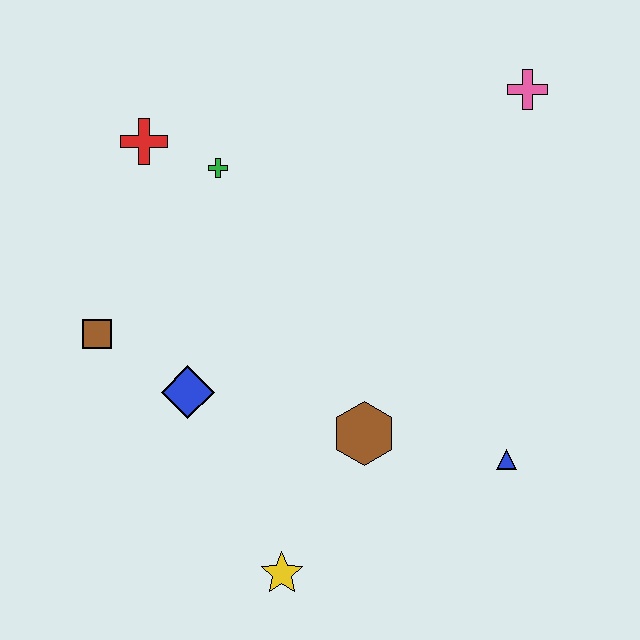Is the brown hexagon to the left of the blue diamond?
No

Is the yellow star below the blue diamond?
Yes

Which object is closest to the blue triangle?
The brown hexagon is closest to the blue triangle.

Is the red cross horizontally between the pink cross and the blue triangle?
No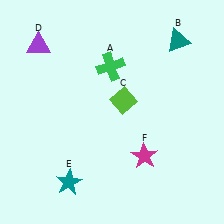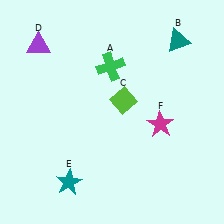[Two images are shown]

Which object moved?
The magenta star (F) moved up.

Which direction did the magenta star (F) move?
The magenta star (F) moved up.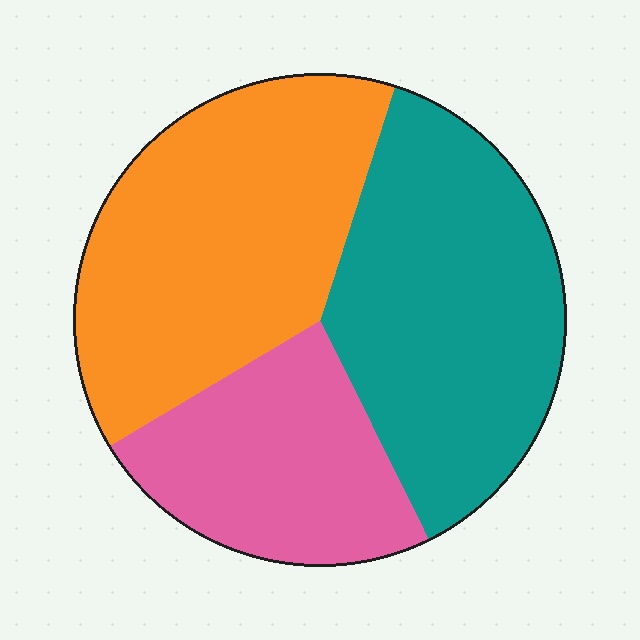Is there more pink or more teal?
Teal.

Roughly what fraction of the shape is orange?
Orange takes up between a quarter and a half of the shape.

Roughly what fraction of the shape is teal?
Teal covers around 40% of the shape.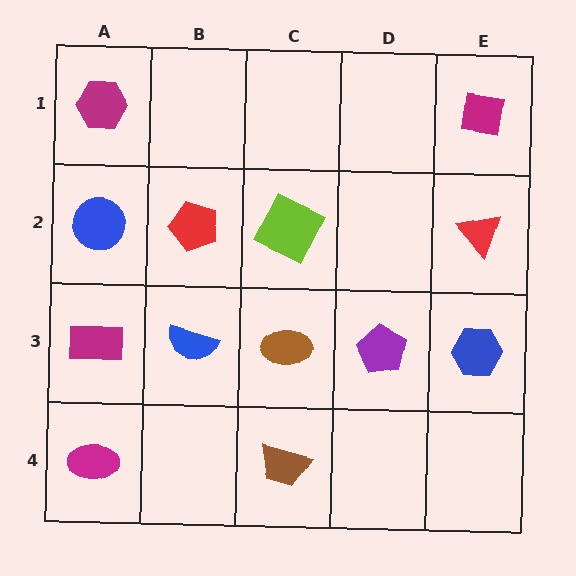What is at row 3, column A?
A magenta rectangle.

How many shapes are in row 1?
2 shapes.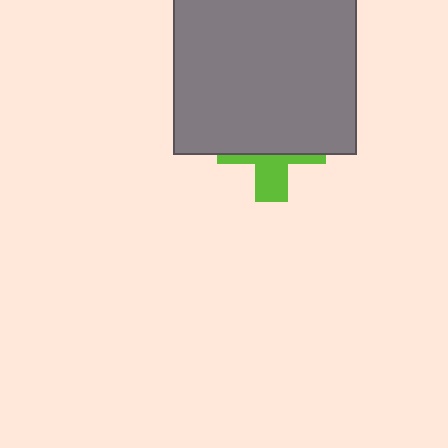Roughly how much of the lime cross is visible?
A small part of it is visible (roughly 35%).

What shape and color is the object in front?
The object in front is a gray square.